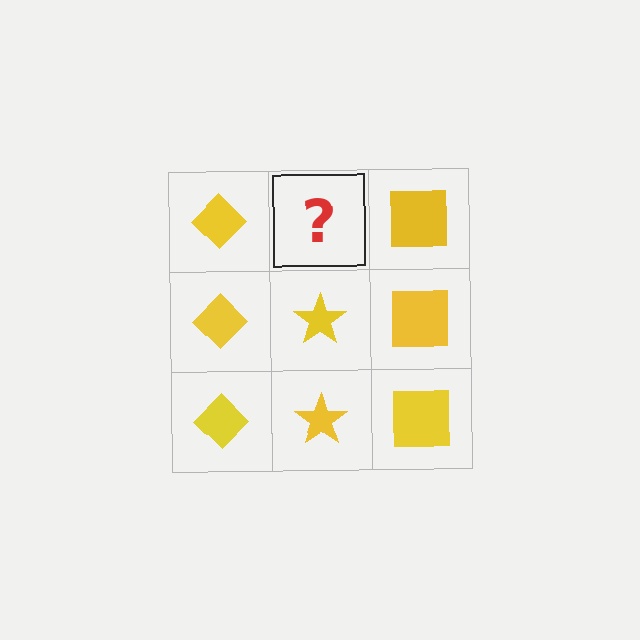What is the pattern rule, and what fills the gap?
The rule is that each column has a consistent shape. The gap should be filled with a yellow star.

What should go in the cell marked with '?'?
The missing cell should contain a yellow star.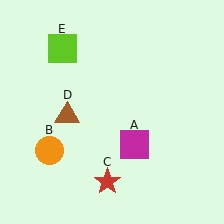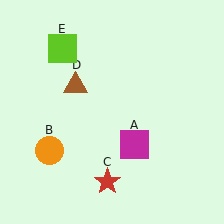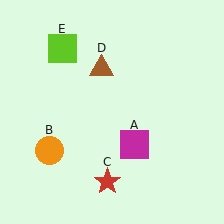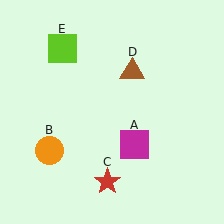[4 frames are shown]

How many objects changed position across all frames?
1 object changed position: brown triangle (object D).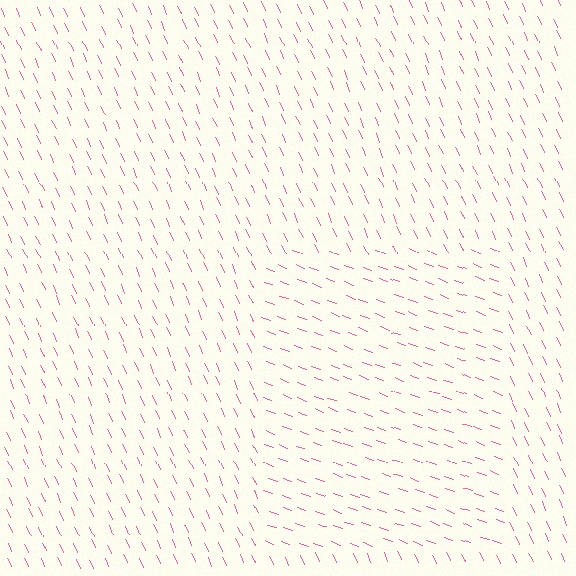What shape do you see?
I see a rectangle.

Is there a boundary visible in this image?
Yes, there is a texture boundary formed by a change in line orientation.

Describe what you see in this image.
The image is filled with small pink line segments. A rectangle region in the image has lines oriented differently from the surrounding lines, creating a visible texture boundary.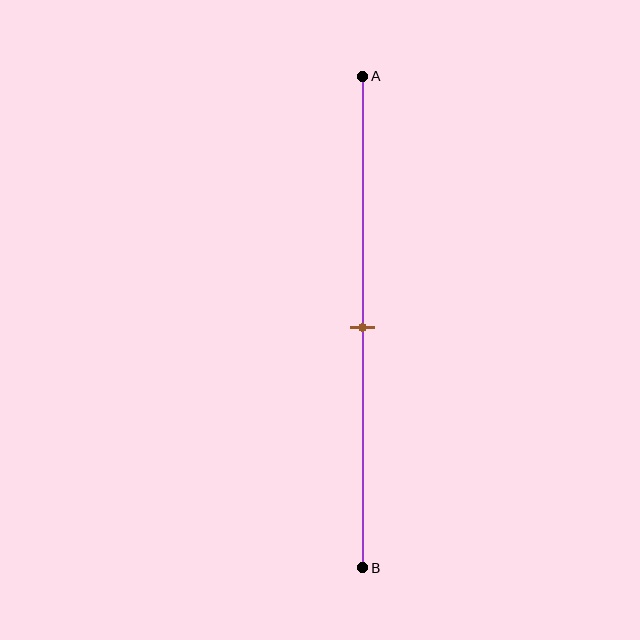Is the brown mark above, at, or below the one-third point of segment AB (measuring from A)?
The brown mark is below the one-third point of segment AB.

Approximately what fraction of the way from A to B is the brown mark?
The brown mark is approximately 50% of the way from A to B.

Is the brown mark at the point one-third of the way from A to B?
No, the mark is at about 50% from A, not at the 33% one-third point.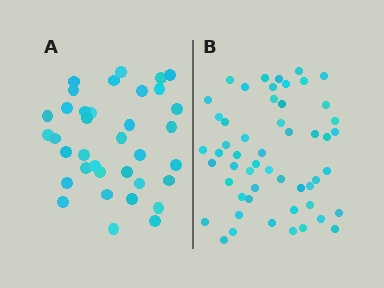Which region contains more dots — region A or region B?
Region B (the right region) has more dots.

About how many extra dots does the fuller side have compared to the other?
Region B has approximately 15 more dots than region A.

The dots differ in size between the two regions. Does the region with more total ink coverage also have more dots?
No. Region A has more total ink coverage because its dots are larger, but region B actually contains more individual dots. Total area can be misleading — the number of items is what matters here.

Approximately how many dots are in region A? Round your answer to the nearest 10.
About 40 dots. (The exact count is 36, which rounds to 40.)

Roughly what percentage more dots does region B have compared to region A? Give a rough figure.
About 45% more.